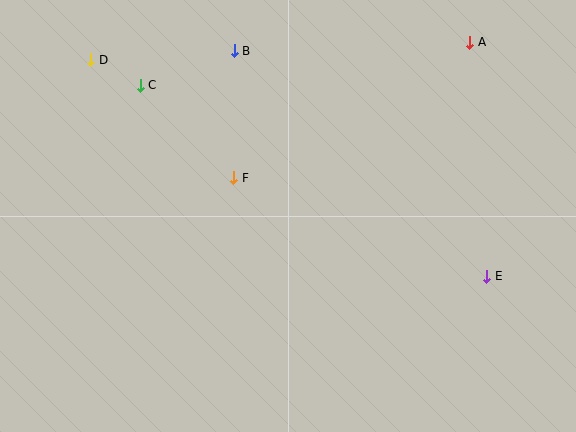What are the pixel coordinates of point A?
Point A is at (470, 42).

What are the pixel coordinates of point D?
Point D is at (91, 60).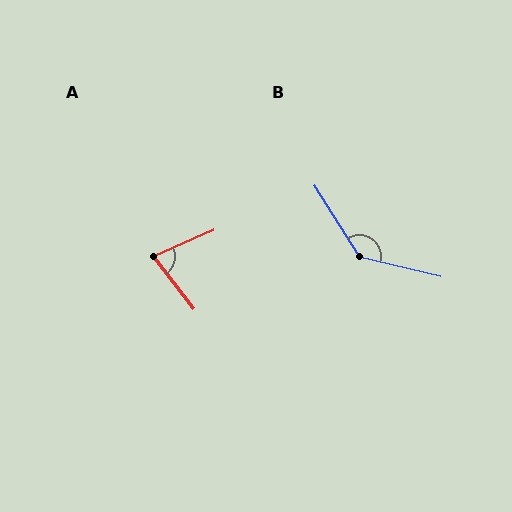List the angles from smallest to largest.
A (76°), B (136°).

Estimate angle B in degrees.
Approximately 136 degrees.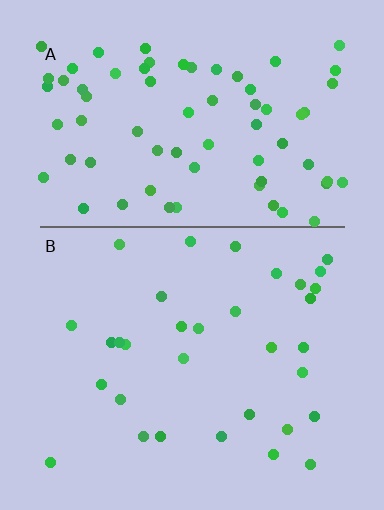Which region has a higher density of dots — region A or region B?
A (the top).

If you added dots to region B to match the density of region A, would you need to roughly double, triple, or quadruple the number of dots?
Approximately double.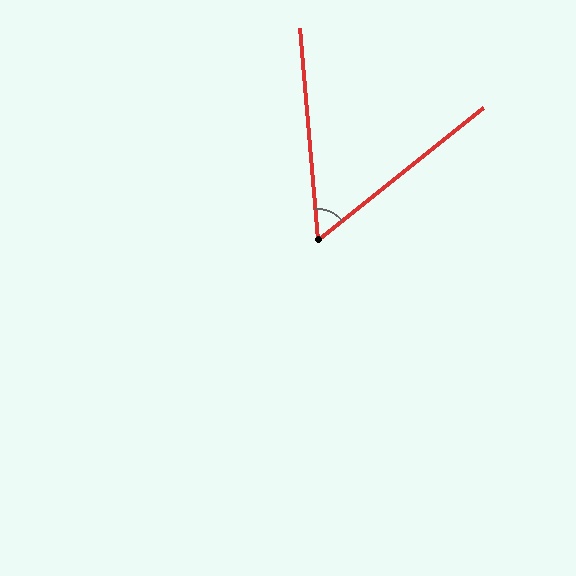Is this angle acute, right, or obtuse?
It is acute.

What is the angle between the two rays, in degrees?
Approximately 56 degrees.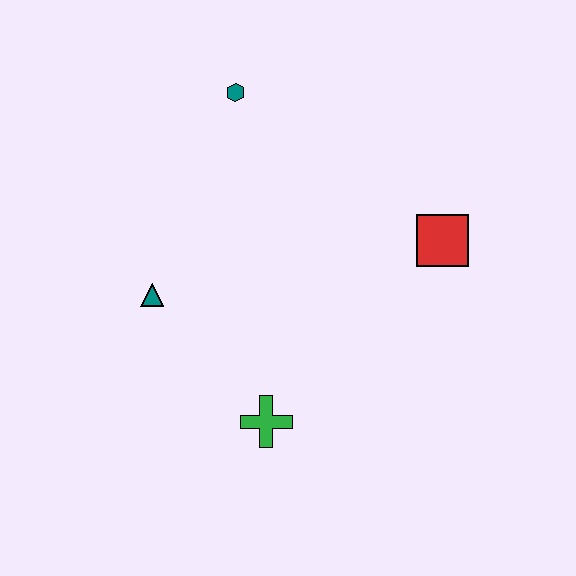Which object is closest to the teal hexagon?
The teal triangle is closest to the teal hexagon.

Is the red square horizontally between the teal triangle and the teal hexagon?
No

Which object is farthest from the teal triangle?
The red square is farthest from the teal triangle.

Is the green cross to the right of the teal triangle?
Yes